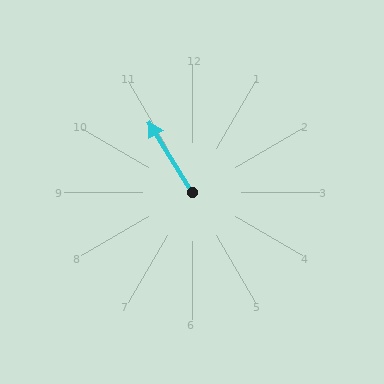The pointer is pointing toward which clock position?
Roughly 11 o'clock.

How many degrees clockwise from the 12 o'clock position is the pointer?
Approximately 328 degrees.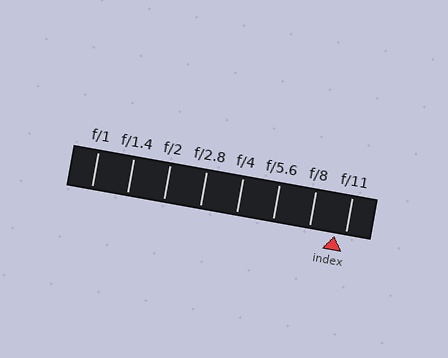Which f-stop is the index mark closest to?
The index mark is closest to f/11.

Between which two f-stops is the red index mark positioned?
The index mark is between f/8 and f/11.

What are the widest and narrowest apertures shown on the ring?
The widest aperture shown is f/1 and the narrowest is f/11.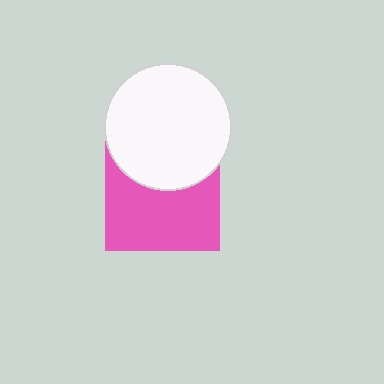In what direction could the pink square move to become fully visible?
The pink square could move down. That would shift it out from behind the white circle entirely.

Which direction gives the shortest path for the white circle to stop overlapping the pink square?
Moving up gives the shortest separation.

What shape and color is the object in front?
The object in front is a white circle.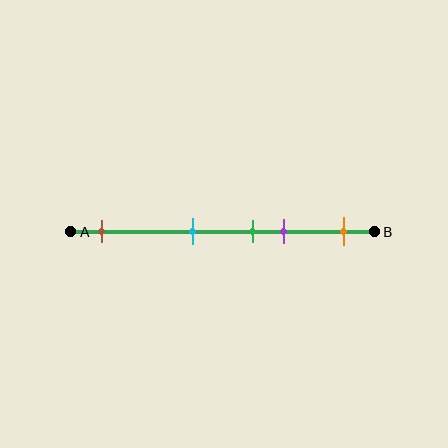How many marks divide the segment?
There are 5 marks dividing the segment.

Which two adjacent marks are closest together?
The green and purple marks are the closest adjacent pair.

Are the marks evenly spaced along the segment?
No, the marks are not evenly spaced.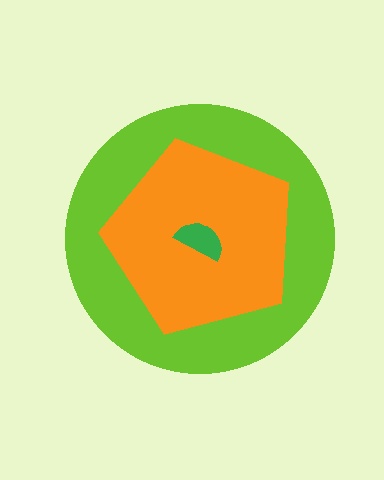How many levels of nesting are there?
3.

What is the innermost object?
The green semicircle.